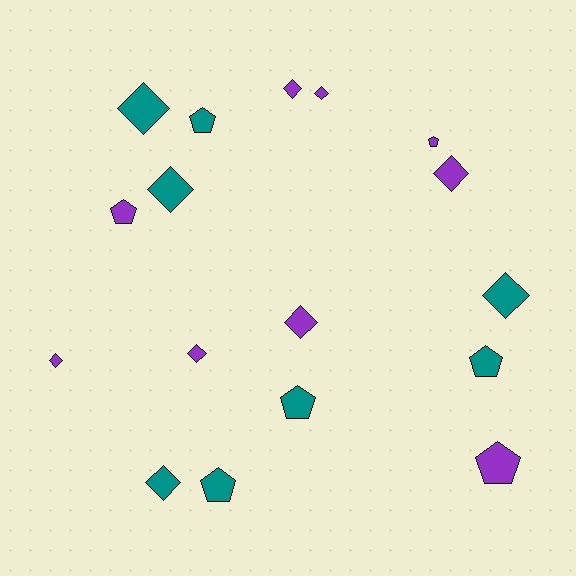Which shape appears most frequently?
Diamond, with 10 objects.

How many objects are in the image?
There are 17 objects.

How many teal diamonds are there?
There are 4 teal diamonds.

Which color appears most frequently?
Purple, with 9 objects.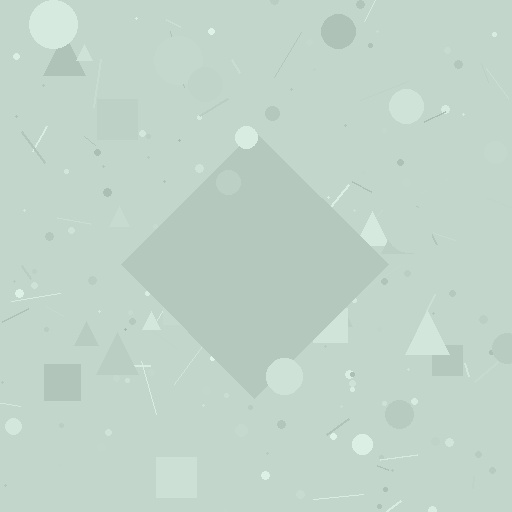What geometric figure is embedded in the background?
A diamond is embedded in the background.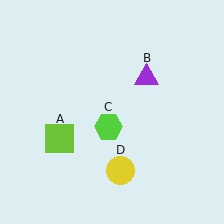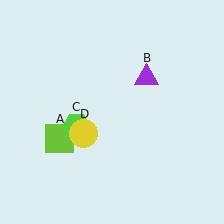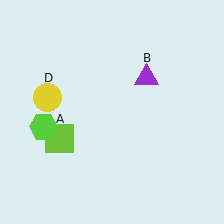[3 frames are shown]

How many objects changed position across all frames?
2 objects changed position: lime hexagon (object C), yellow circle (object D).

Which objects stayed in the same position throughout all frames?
Lime square (object A) and purple triangle (object B) remained stationary.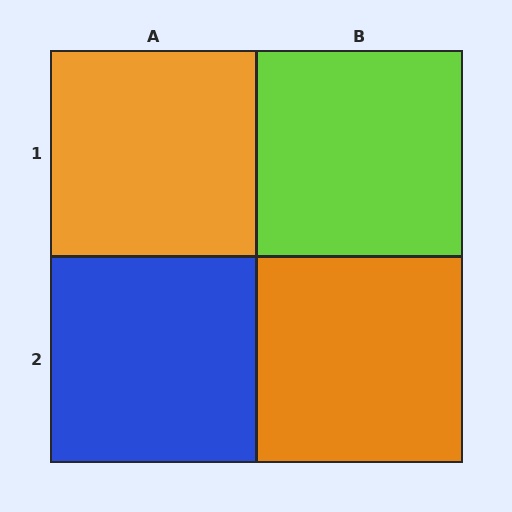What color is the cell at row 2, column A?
Blue.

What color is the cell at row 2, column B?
Orange.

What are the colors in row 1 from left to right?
Orange, lime.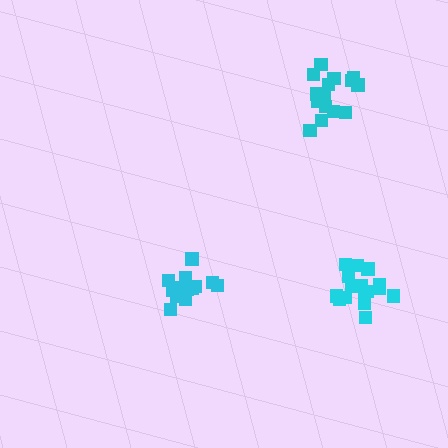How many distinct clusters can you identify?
There are 3 distinct clusters.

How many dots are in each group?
Group 1: 17 dots, Group 2: 15 dots, Group 3: 16 dots (48 total).